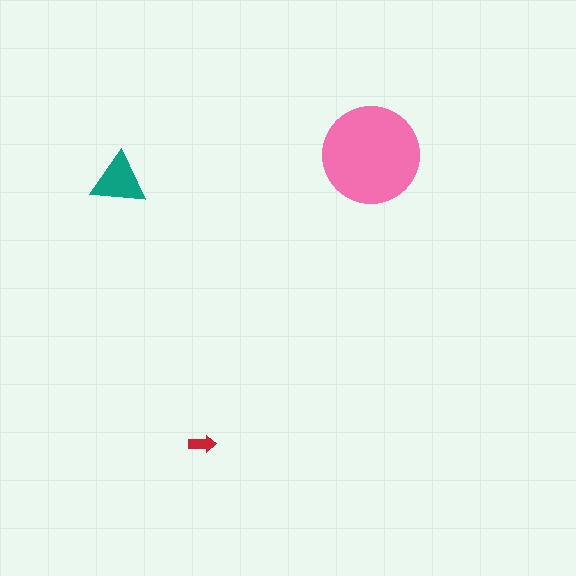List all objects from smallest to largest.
The red arrow, the teal triangle, the pink circle.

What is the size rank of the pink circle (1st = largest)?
1st.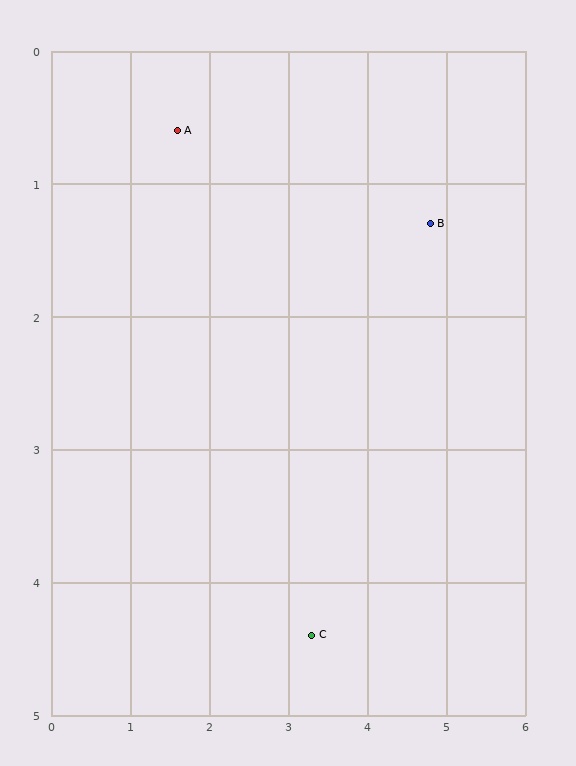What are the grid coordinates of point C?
Point C is at approximately (3.3, 4.4).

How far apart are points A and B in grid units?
Points A and B are about 3.3 grid units apart.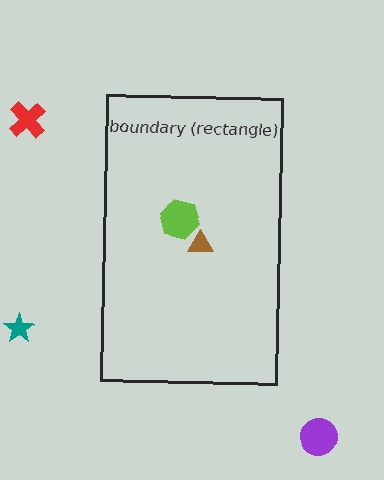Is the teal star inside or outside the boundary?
Outside.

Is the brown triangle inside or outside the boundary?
Inside.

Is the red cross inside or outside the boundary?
Outside.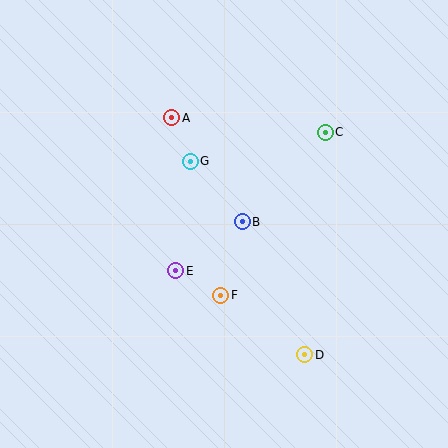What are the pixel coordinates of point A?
Point A is at (172, 118).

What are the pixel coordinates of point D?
Point D is at (305, 355).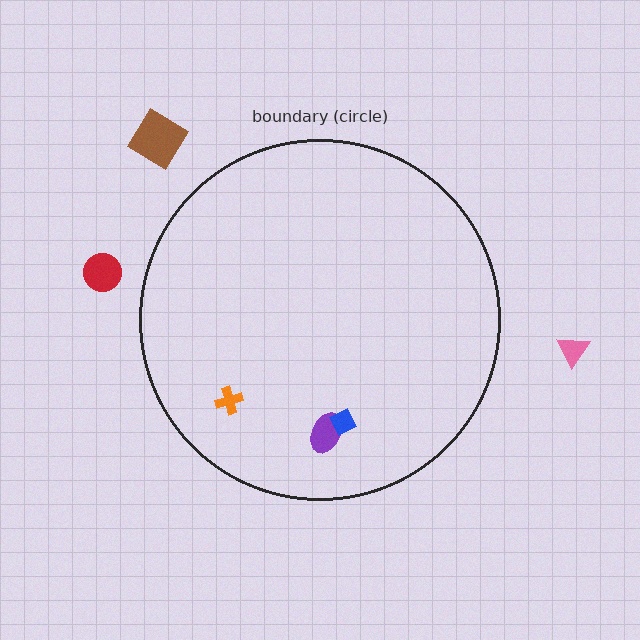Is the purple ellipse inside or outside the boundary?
Inside.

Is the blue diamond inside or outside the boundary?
Inside.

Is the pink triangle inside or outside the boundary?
Outside.